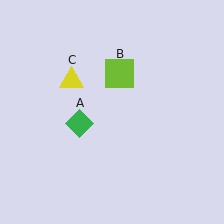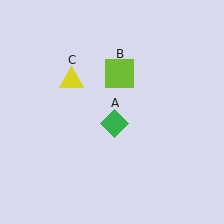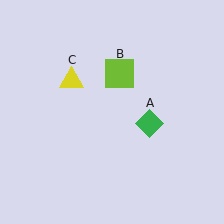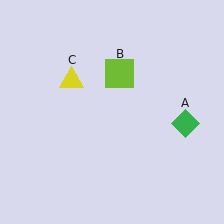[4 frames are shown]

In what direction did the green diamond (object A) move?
The green diamond (object A) moved right.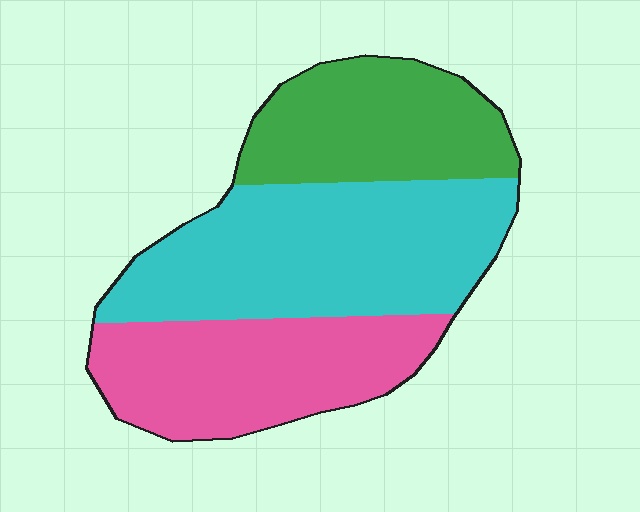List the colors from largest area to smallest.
From largest to smallest: cyan, pink, green.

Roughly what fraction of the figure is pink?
Pink takes up about one third (1/3) of the figure.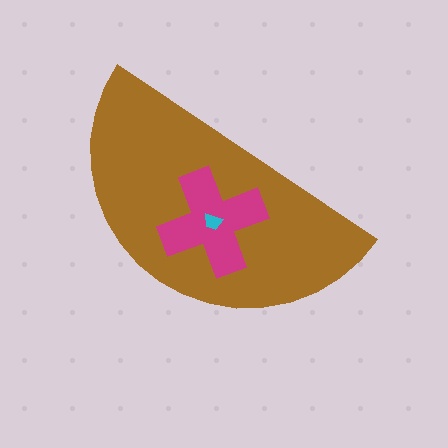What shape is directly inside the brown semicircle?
The magenta cross.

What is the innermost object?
The cyan trapezoid.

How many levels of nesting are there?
3.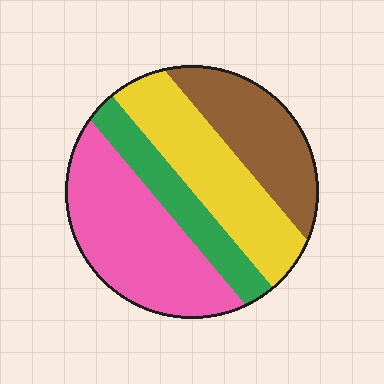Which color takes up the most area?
Pink, at roughly 35%.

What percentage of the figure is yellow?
Yellow covers about 25% of the figure.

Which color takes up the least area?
Green, at roughly 15%.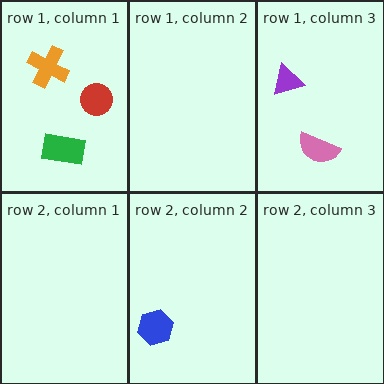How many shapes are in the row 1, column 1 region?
3.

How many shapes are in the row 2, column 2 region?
1.